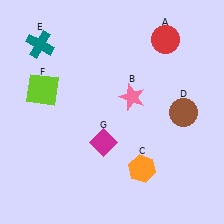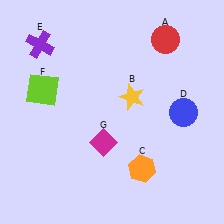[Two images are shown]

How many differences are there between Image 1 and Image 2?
There are 3 differences between the two images.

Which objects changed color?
B changed from pink to yellow. D changed from brown to blue. E changed from teal to purple.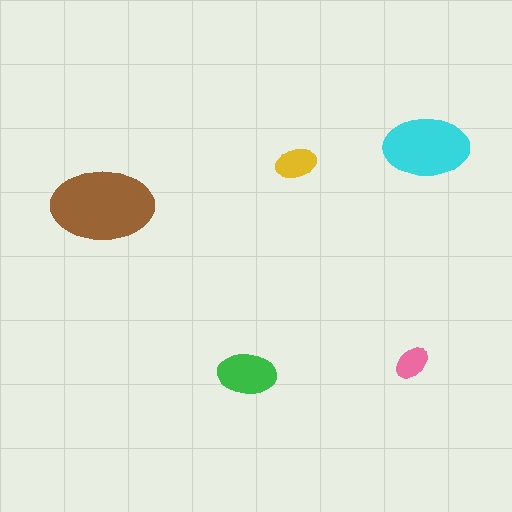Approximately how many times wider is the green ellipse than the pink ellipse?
About 1.5 times wider.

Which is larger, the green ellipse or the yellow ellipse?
The green one.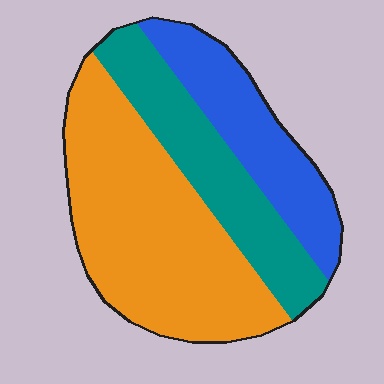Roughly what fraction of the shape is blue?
Blue covers around 25% of the shape.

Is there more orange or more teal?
Orange.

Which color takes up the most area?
Orange, at roughly 50%.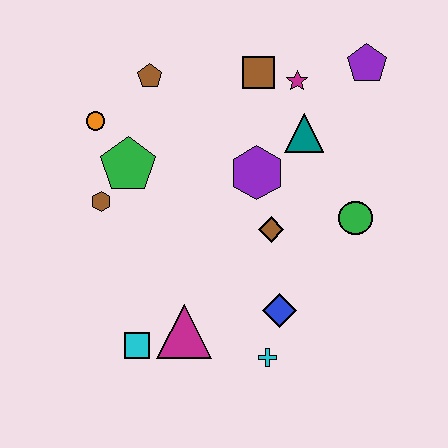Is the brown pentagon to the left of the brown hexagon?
No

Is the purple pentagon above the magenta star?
Yes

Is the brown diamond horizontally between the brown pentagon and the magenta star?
Yes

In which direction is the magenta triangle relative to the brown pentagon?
The magenta triangle is below the brown pentagon.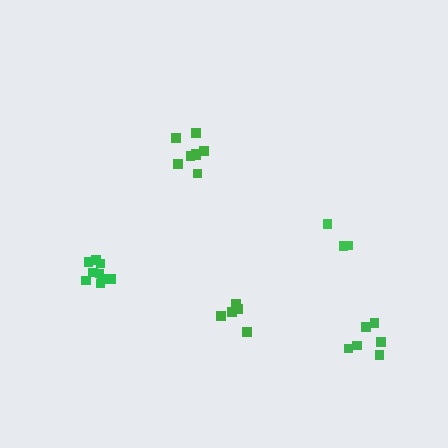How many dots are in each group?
Group 1: 8 dots, Group 2: 5 dots, Group 3: 10 dots, Group 4: 5 dots, Group 5: 6 dots (34 total).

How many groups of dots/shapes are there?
There are 5 groups.